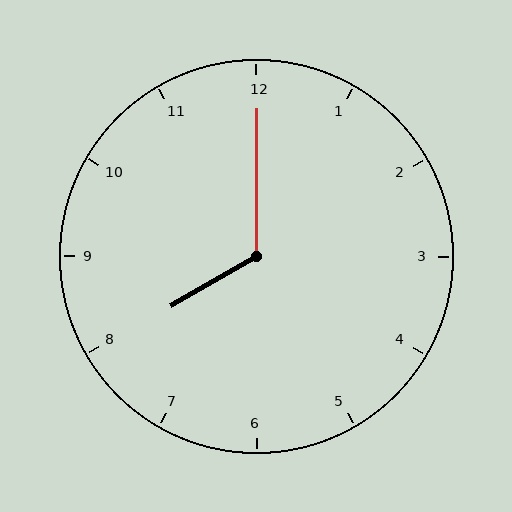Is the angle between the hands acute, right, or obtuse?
It is obtuse.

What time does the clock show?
8:00.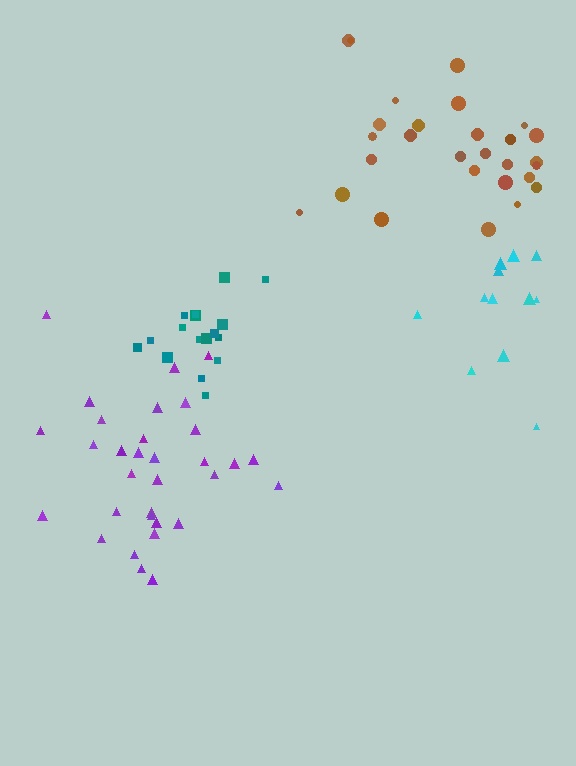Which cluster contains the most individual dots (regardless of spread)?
Purple (32).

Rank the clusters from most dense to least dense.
teal, brown, purple, cyan.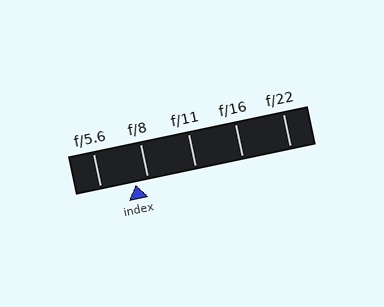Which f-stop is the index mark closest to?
The index mark is closest to f/8.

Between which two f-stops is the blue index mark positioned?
The index mark is between f/5.6 and f/8.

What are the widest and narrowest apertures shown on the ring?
The widest aperture shown is f/5.6 and the narrowest is f/22.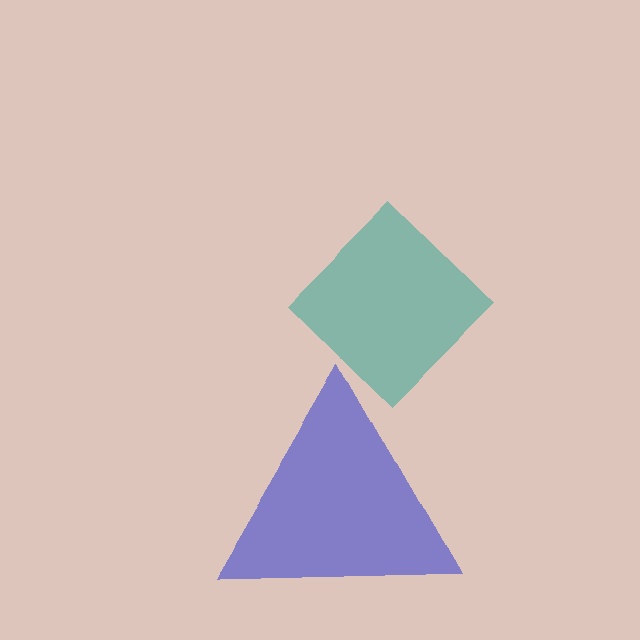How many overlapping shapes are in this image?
There are 2 overlapping shapes in the image.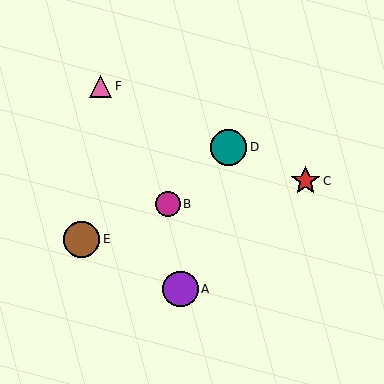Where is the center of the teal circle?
The center of the teal circle is at (229, 147).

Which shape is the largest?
The teal circle (labeled D) is the largest.